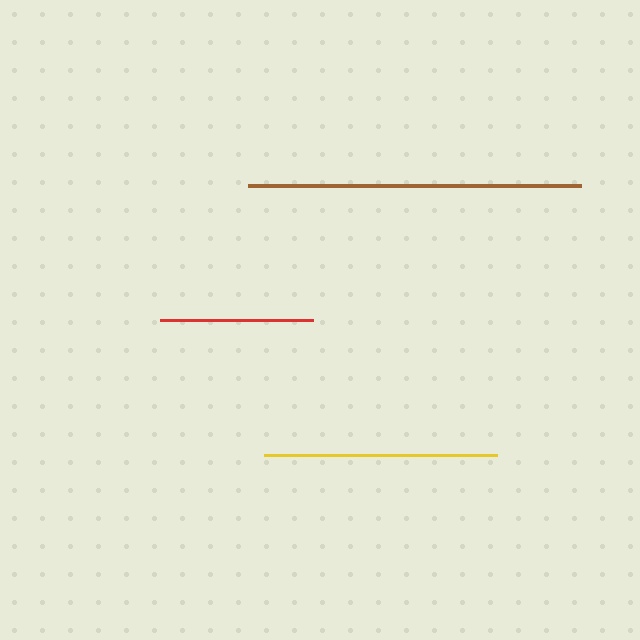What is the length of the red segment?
The red segment is approximately 152 pixels long.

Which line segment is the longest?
The brown line is the longest at approximately 333 pixels.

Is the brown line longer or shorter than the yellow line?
The brown line is longer than the yellow line.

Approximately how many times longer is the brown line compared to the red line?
The brown line is approximately 2.2 times the length of the red line.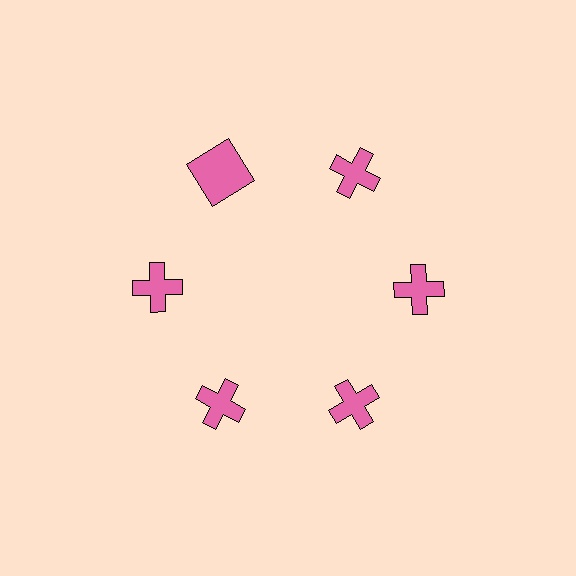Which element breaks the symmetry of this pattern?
The pink square at roughly the 11 o'clock position breaks the symmetry. All other shapes are pink crosses.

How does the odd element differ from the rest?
It has a different shape: square instead of cross.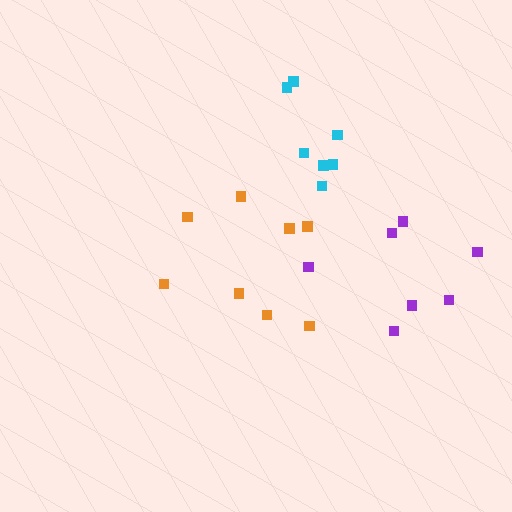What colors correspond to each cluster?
The clusters are colored: orange, cyan, purple.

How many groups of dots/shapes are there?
There are 3 groups.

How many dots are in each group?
Group 1: 8 dots, Group 2: 7 dots, Group 3: 7 dots (22 total).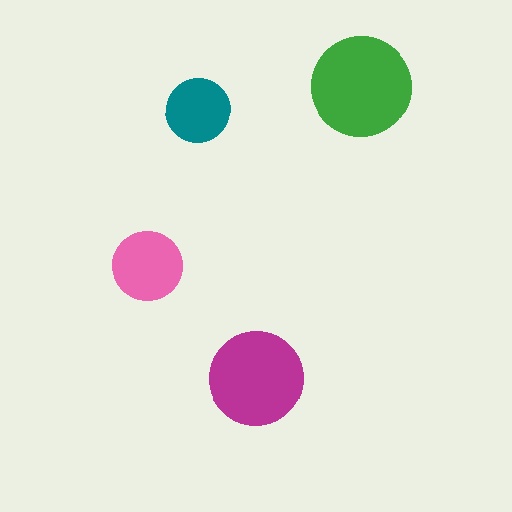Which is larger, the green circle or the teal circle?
The green one.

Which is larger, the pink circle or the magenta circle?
The magenta one.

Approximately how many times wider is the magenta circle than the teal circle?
About 1.5 times wider.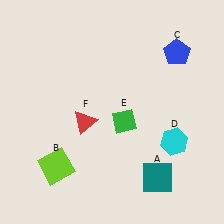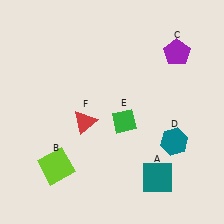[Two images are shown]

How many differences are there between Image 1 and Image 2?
There are 2 differences between the two images.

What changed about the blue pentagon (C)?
In Image 1, C is blue. In Image 2, it changed to purple.